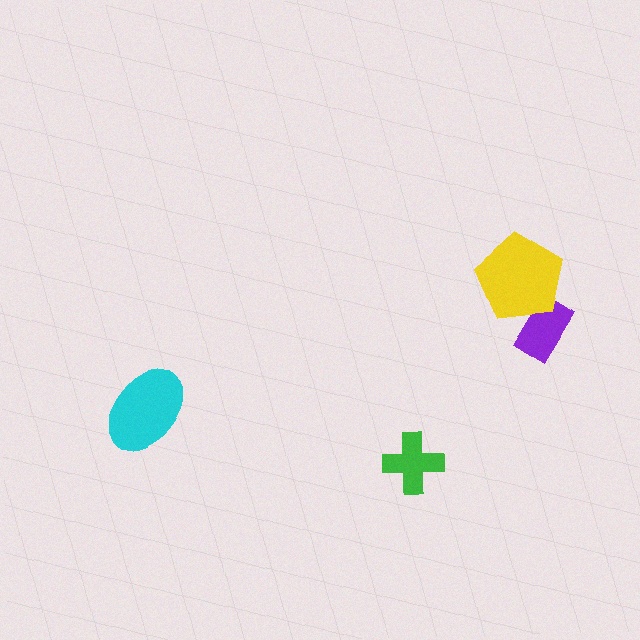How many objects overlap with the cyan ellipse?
0 objects overlap with the cyan ellipse.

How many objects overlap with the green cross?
0 objects overlap with the green cross.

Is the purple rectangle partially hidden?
Yes, it is partially covered by another shape.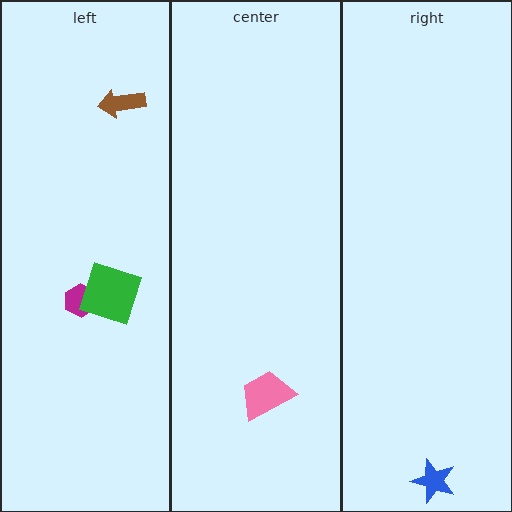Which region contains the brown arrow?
The left region.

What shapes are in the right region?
The blue star.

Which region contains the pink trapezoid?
The center region.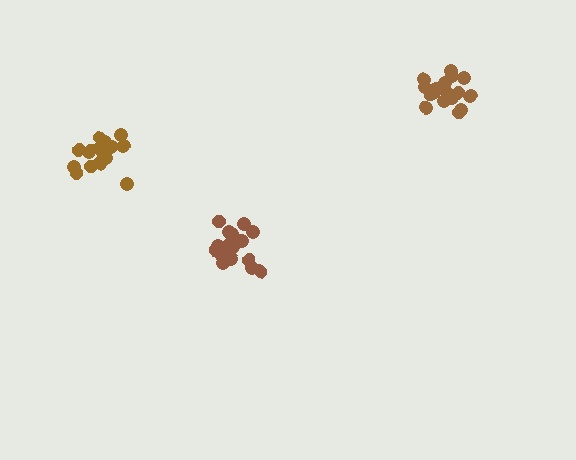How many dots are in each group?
Group 1: 18 dots, Group 2: 20 dots, Group 3: 17 dots (55 total).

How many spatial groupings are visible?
There are 3 spatial groupings.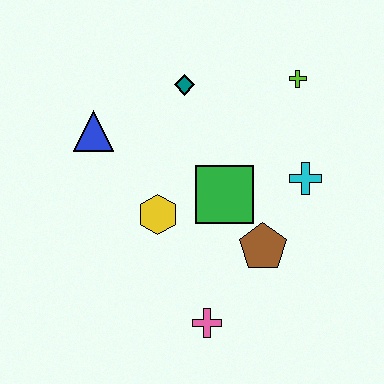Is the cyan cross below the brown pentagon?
No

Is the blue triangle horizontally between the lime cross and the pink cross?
No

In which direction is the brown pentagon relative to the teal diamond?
The brown pentagon is below the teal diamond.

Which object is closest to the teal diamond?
The blue triangle is closest to the teal diamond.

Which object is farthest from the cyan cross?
The blue triangle is farthest from the cyan cross.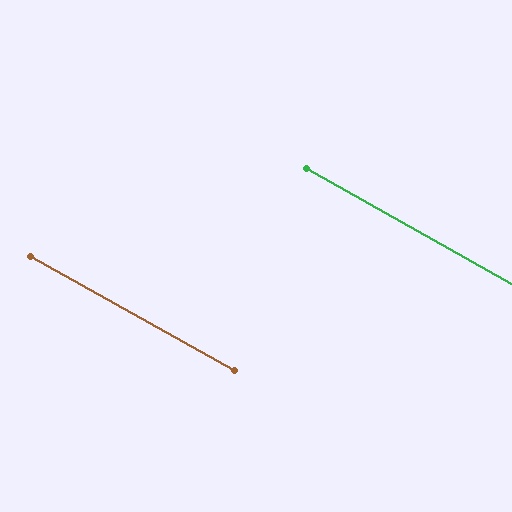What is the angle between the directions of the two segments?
Approximately 0 degrees.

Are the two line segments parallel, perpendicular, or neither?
Parallel — their directions differ by only 0.2°.